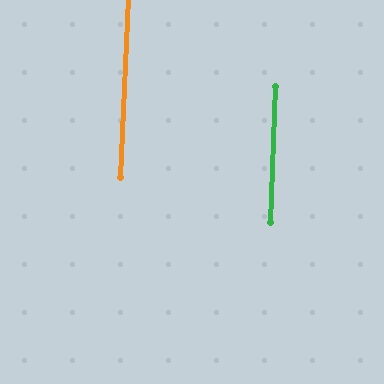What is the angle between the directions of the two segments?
Approximately 1 degree.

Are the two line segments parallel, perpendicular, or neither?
Parallel — their directions differ by only 0.7°.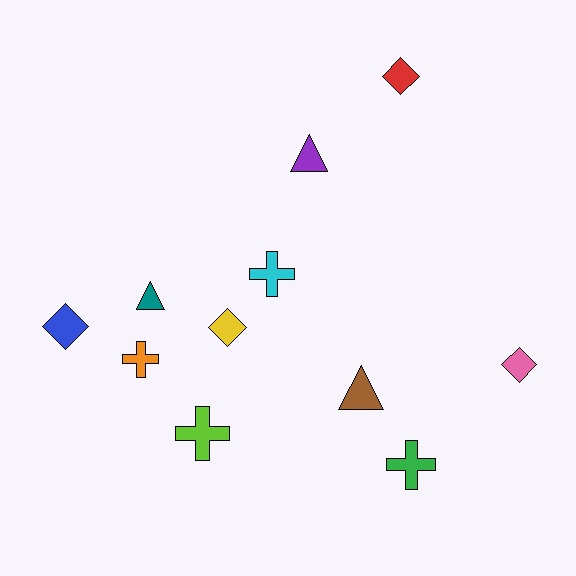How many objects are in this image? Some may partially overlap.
There are 11 objects.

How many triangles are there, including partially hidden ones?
There are 3 triangles.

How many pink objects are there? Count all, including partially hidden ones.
There is 1 pink object.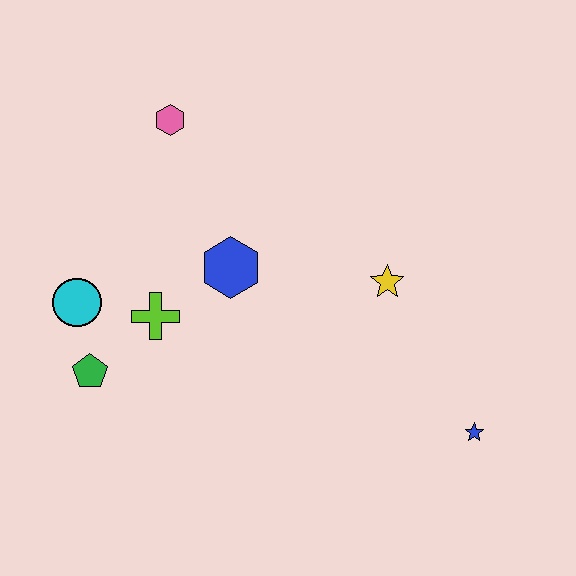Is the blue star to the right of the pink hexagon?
Yes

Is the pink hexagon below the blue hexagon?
No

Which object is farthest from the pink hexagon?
The blue star is farthest from the pink hexagon.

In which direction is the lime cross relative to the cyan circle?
The lime cross is to the right of the cyan circle.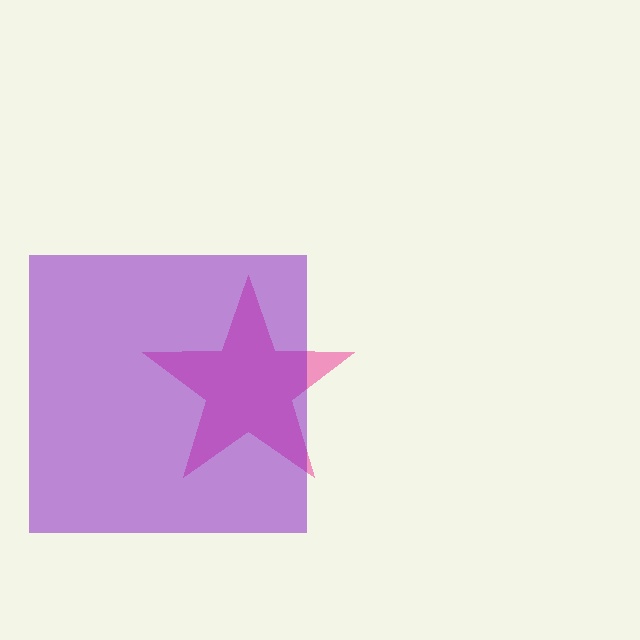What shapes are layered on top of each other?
The layered shapes are: a pink star, a purple square.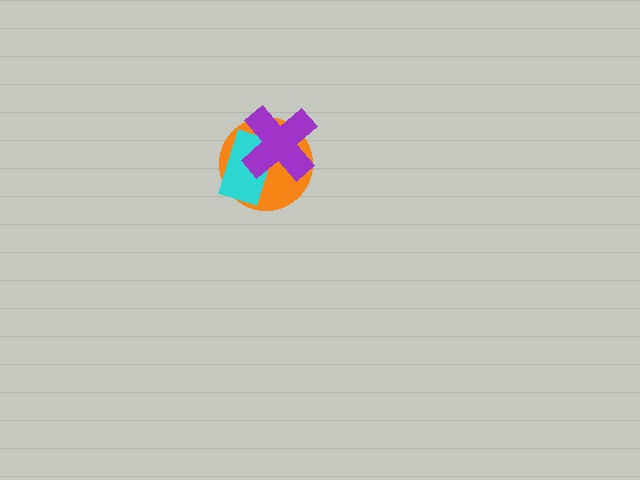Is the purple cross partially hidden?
No, no other shape covers it.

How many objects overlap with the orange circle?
2 objects overlap with the orange circle.